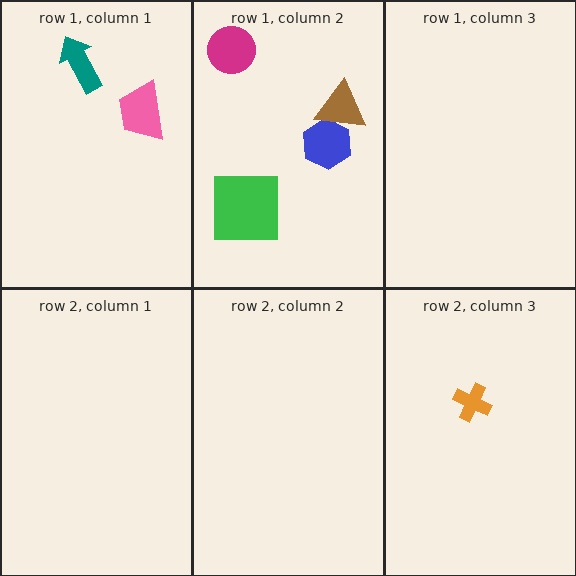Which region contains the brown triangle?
The row 1, column 2 region.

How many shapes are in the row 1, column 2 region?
4.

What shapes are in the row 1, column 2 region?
The blue hexagon, the brown triangle, the green square, the magenta circle.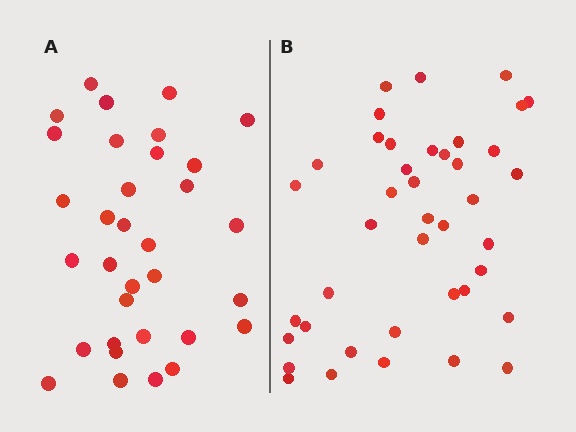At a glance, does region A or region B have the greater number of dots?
Region B (the right region) has more dots.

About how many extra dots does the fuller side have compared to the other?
Region B has roughly 8 or so more dots than region A.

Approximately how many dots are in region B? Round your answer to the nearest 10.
About 40 dots. (The exact count is 41, which rounds to 40.)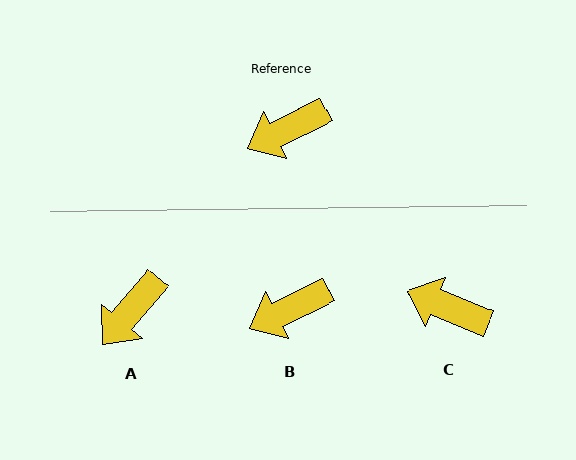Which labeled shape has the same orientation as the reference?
B.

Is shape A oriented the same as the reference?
No, it is off by about 24 degrees.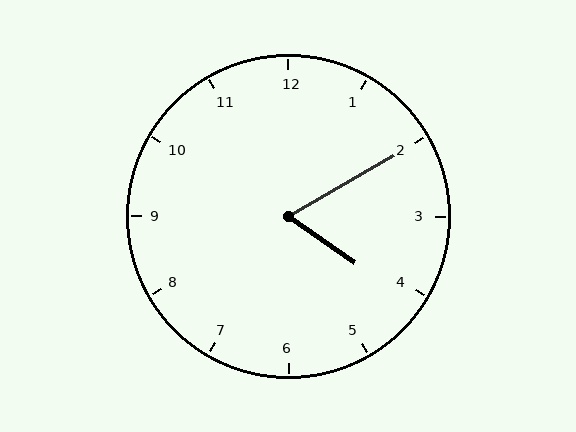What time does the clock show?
4:10.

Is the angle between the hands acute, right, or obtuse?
It is acute.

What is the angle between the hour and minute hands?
Approximately 65 degrees.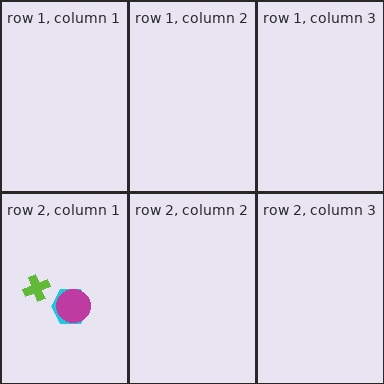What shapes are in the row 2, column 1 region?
The cyan hexagon, the magenta circle, the lime cross.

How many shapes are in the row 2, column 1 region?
3.